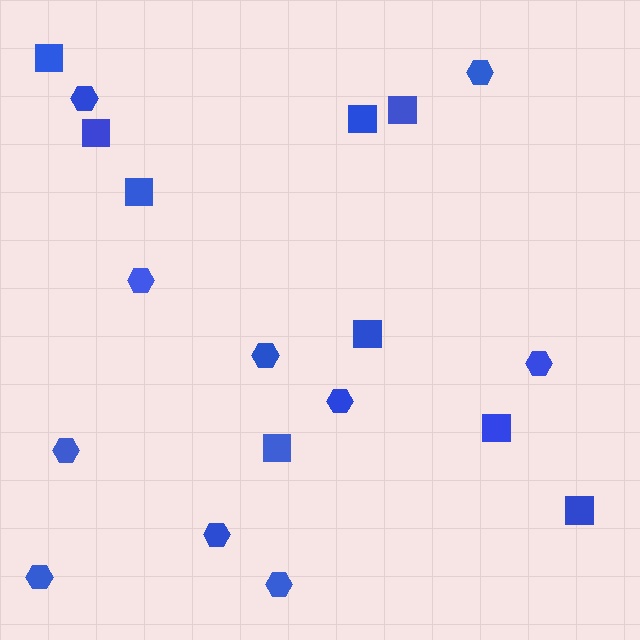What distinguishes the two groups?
There are 2 groups: one group of squares (9) and one group of hexagons (10).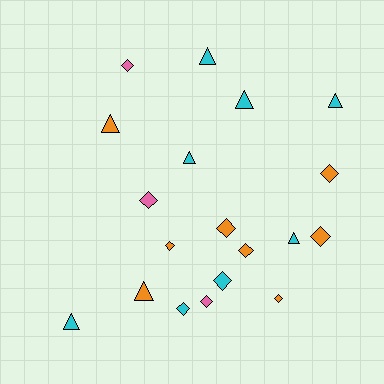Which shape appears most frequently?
Diamond, with 11 objects.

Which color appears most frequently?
Orange, with 8 objects.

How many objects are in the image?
There are 19 objects.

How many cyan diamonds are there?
There are 2 cyan diamonds.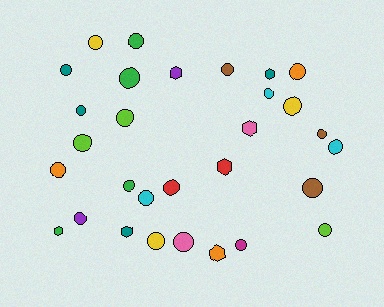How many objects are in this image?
There are 30 objects.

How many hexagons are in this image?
There are 7 hexagons.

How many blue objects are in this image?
There are no blue objects.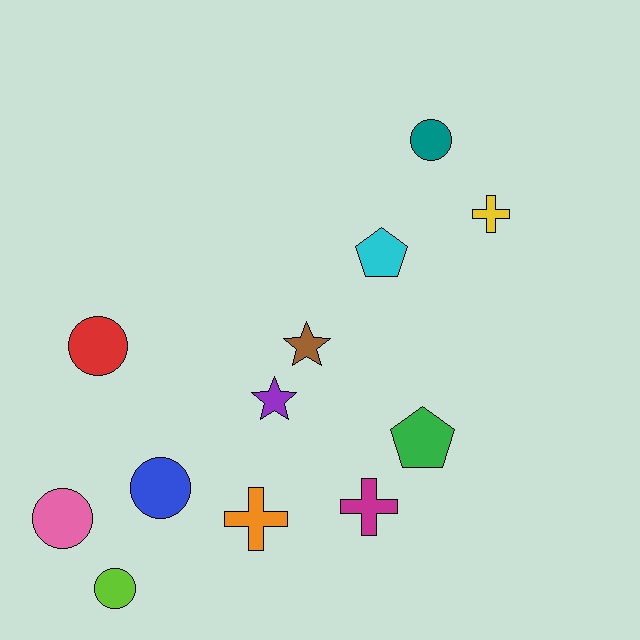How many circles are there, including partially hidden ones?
There are 5 circles.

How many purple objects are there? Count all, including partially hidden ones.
There is 1 purple object.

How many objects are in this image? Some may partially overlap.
There are 12 objects.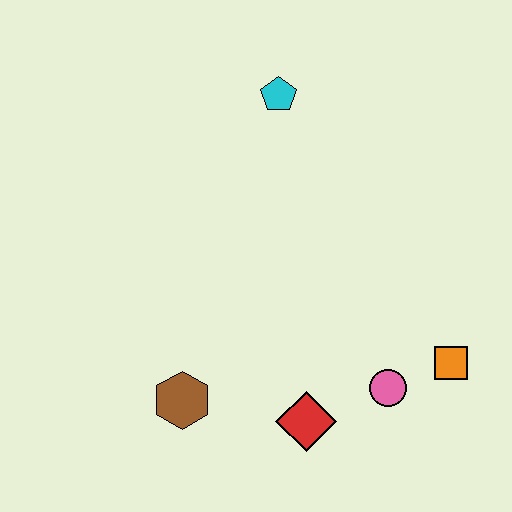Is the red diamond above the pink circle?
No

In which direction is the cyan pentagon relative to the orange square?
The cyan pentagon is above the orange square.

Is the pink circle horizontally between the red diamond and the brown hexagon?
No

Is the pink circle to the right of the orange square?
No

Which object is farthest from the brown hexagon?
The cyan pentagon is farthest from the brown hexagon.